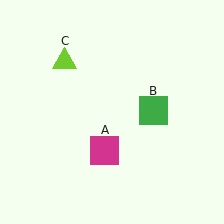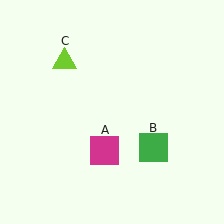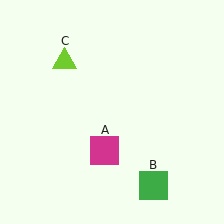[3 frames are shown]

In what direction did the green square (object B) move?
The green square (object B) moved down.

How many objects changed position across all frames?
1 object changed position: green square (object B).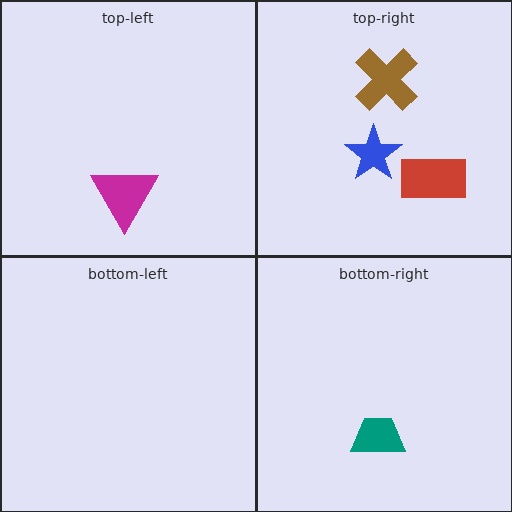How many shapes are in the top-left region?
1.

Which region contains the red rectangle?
The top-right region.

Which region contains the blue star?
The top-right region.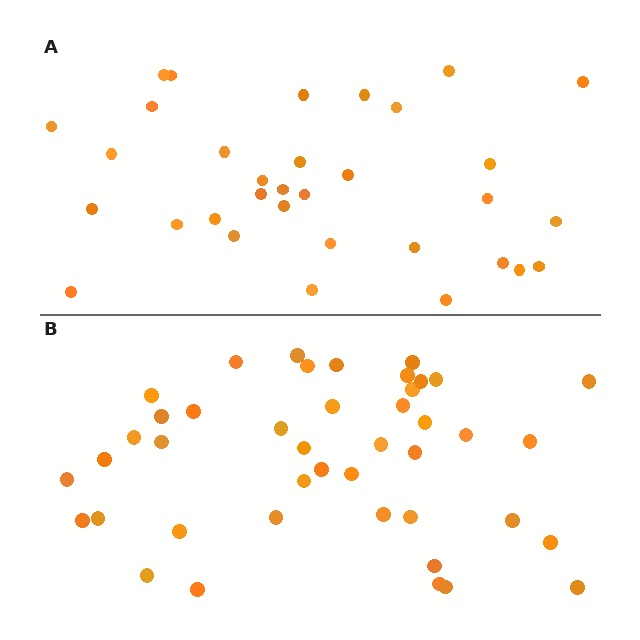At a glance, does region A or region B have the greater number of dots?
Region B (the bottom region) has more dots.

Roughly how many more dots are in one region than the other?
Region B has roughly 10 or so more dots than region A.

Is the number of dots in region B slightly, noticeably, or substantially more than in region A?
Region B has noticeably more, but not dramatically so. The ratio is roughly 1.3 to 1.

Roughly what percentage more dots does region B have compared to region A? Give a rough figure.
About 30% more.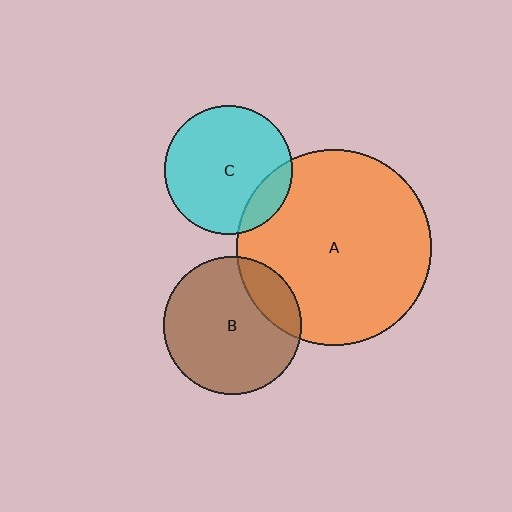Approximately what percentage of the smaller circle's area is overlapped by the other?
Approximately 15%.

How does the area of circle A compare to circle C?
Approximately 2.3 times.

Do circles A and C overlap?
Yes.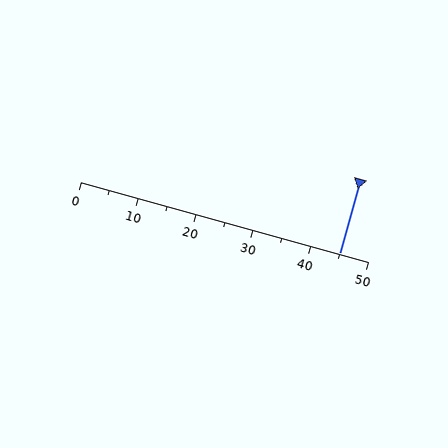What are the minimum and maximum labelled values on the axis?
The axis runs from 0 to 50.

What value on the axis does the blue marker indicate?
The marker indicates approximately 45.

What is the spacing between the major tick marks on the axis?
The major ticks are spaced 10 apart.